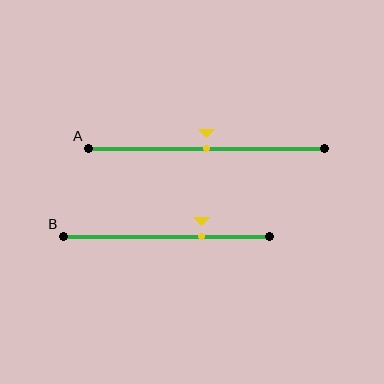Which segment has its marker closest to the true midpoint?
Segment A has its marker closest to the true midpoint.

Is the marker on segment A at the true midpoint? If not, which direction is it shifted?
Yes, the marker on segment A is at the true midpoint.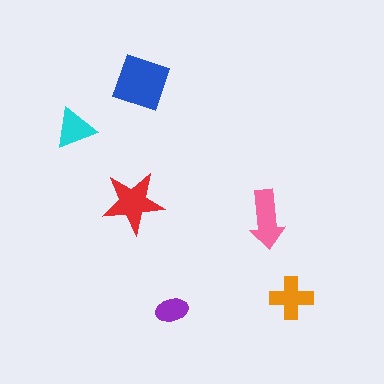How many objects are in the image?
There are 6 objects in the image.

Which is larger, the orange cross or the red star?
The red star.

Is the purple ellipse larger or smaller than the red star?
Smaller.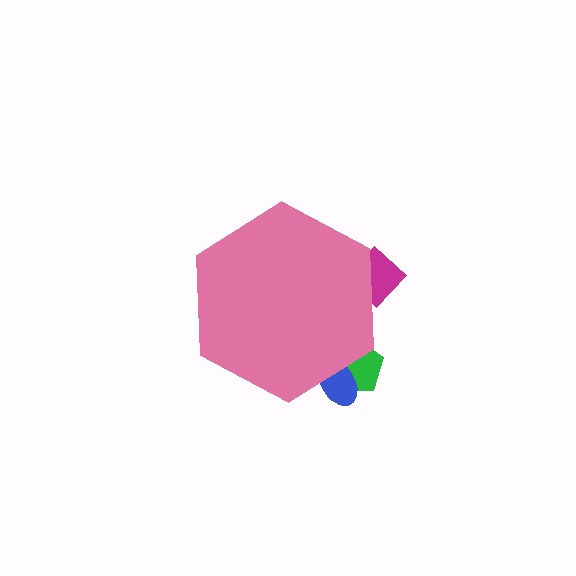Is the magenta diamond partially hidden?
Yes, the magenta diamond is partially hidden behind the pink hexagon.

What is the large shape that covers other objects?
A pink hexagon.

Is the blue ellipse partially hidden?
Yes, the blue ellipse is partially hidden behind the pink hexagon.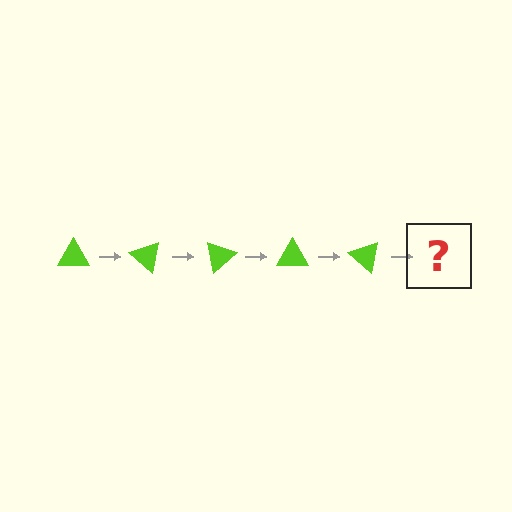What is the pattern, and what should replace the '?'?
The pattern is that the triangle rotates 40 degrees each step. The '?' should be a lime triangle rotated 200 degrees.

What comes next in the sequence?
The next element should be a lime triangle rotated 200 degrees.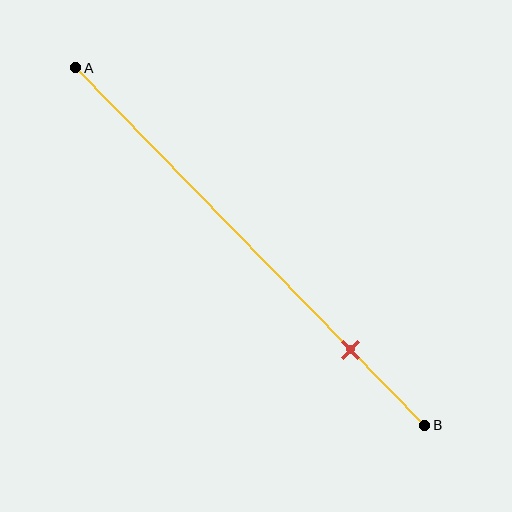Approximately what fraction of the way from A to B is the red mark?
The red mark is approximately 80% of the way from A to B.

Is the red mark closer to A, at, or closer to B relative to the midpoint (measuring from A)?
The red mark is closer to point B than the midpoint of segment AB.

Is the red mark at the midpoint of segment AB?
No, the mark is at about 80% from A, not at the 50% midpoint.